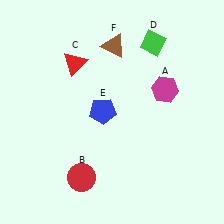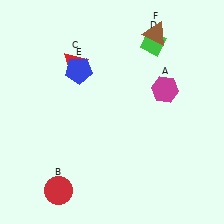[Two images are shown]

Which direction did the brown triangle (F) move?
The brown triangle (F) moved right.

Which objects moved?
The objects that moved are: the red circle (B), the blue pentagon (E), the brown triangle (F).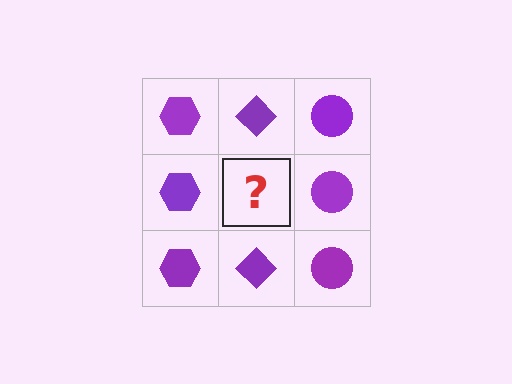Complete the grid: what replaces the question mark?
The question mark should be replaced with a purple diamond.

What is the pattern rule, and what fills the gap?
The rule is that each column has a consistent shape. The gap should be filled with a purple diamond.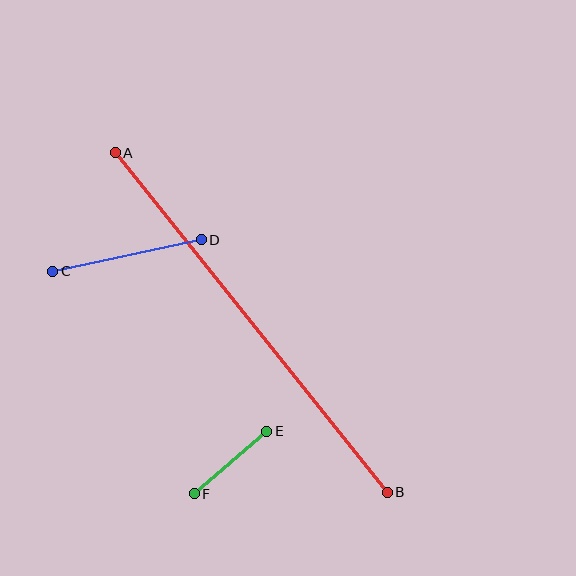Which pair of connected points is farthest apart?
Points A and B are farthest apart.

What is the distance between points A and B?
The distance is approximately 435 pixels.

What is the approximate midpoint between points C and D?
The midpoint is at approximately (127, 256) pixels.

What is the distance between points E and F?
The distance is approximately 96 pixels.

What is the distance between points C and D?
The distance is approximately 152 pixels.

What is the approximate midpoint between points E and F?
The midpoint is at approximately (230, 462) pixels.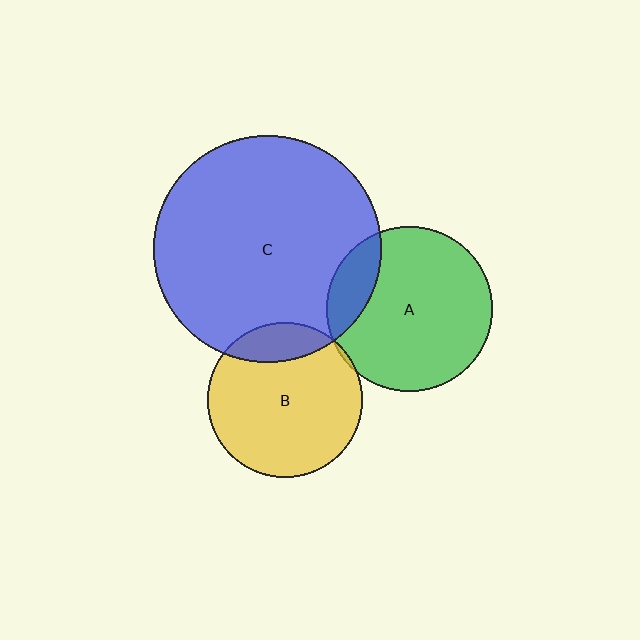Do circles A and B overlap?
Yes.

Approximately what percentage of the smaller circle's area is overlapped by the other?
Approximately 5%.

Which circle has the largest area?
Circle C (blue).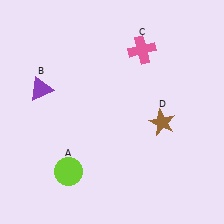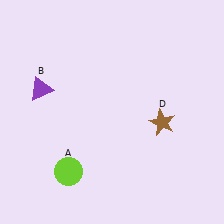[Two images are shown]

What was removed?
The pink cross (C) was removed in Image 2.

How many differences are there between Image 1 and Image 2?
There is 1 difference between the two images.